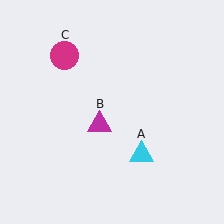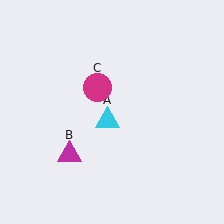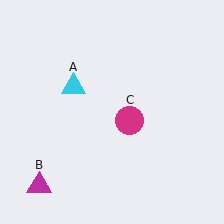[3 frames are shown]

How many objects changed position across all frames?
3 objects changed position: cyan triangle (object A), magenta triangle (object B), magenta circle (object C).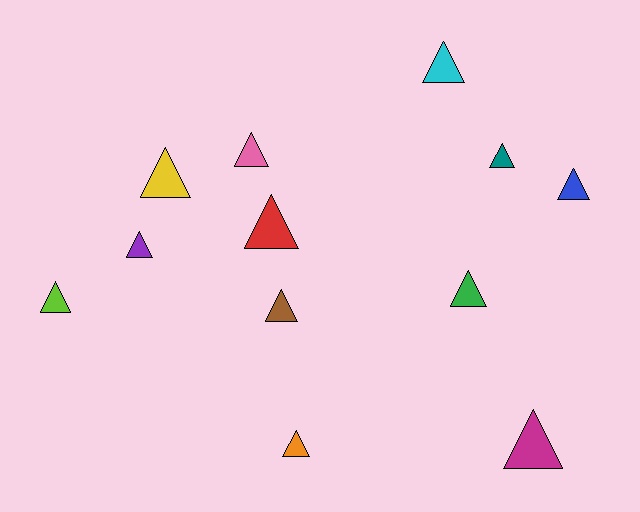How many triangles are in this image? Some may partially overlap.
There are 12 triangles.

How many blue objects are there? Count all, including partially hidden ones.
There is 1 blue object.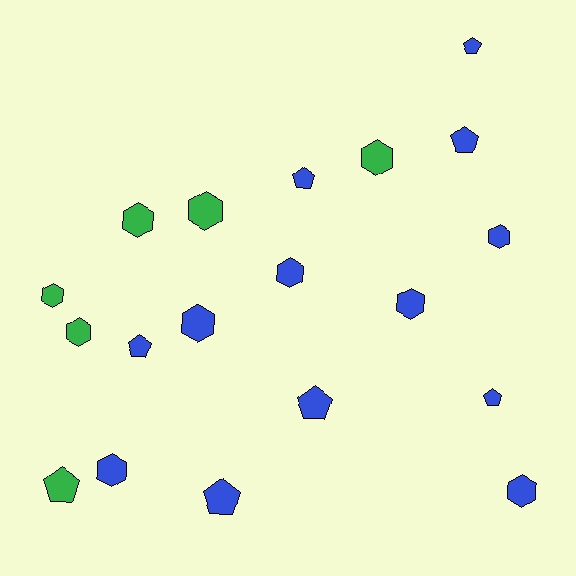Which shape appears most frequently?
Hexagon, with 11 objects.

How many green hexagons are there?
There are 5 green hexagons.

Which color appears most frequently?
Blue, with 13 objects.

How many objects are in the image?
There are 19 objects.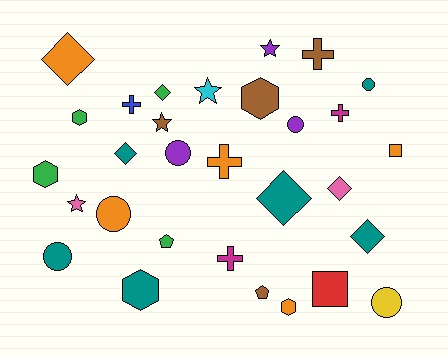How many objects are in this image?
There are 30 objects.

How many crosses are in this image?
There are 5 crosses.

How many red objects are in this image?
There is 1 red object.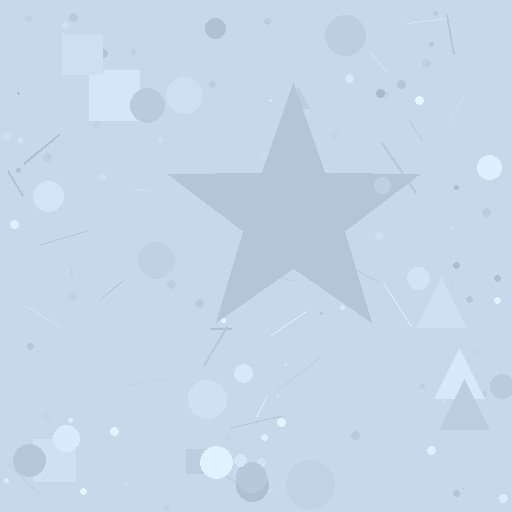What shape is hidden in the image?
A star is hidden in the image.